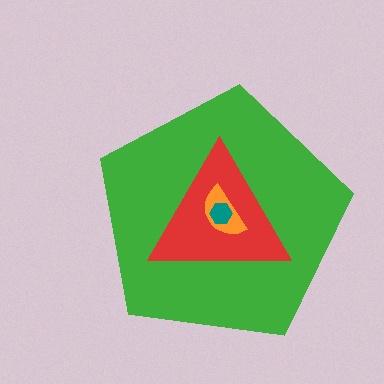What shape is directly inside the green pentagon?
The red triangle.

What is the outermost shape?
The green pentagon.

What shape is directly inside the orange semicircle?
The teal hexagon.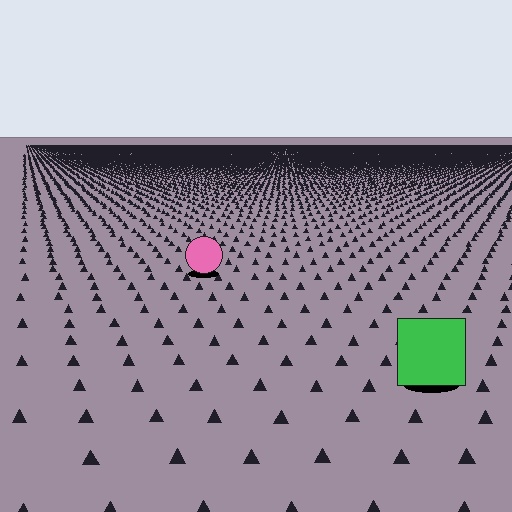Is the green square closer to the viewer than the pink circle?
Yes. The green square is closer — you can tell from the texture gradient: the ground texture is coarser near it.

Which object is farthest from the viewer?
The pink circle is farthest from the viewer. It appears smaller and the ground texture around it is denser.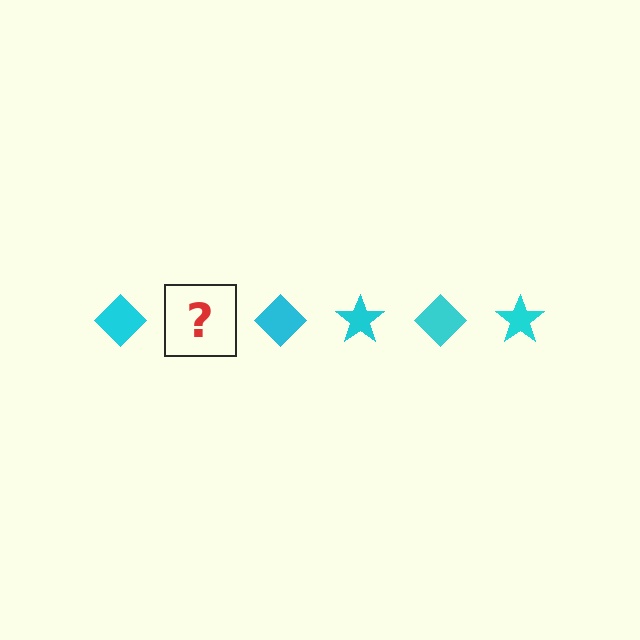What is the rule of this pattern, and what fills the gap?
The rule is that the pattern cycles through diamond, star shapes in cyan. The gap should be filled with a cyan star.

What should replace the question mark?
The question mark should be replaced with a cyan star.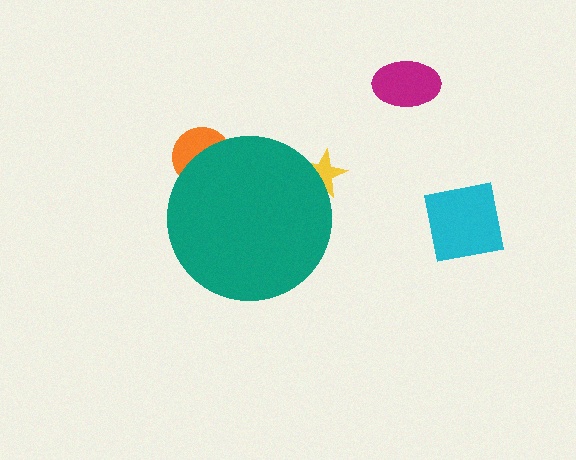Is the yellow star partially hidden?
Yes, the yellow star is partially hidden behind the teal circle.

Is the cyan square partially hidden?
No, the cyan square is fully visible.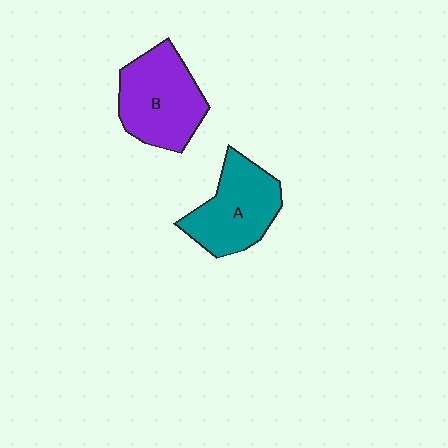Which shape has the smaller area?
Shape A (teal).